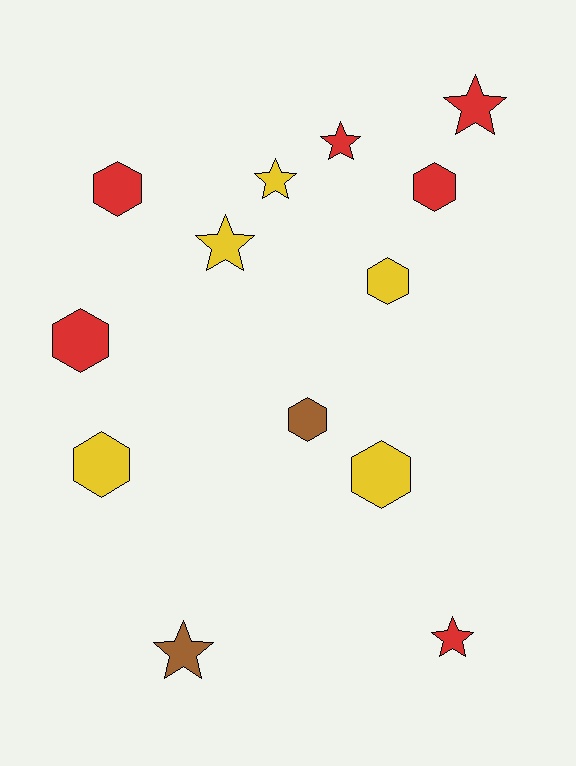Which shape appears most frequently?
Hexagon, with 7 objects.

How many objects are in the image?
There are 13 objects.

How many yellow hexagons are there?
There are 3 yellow hexagons.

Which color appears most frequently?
Red, with 6 objects.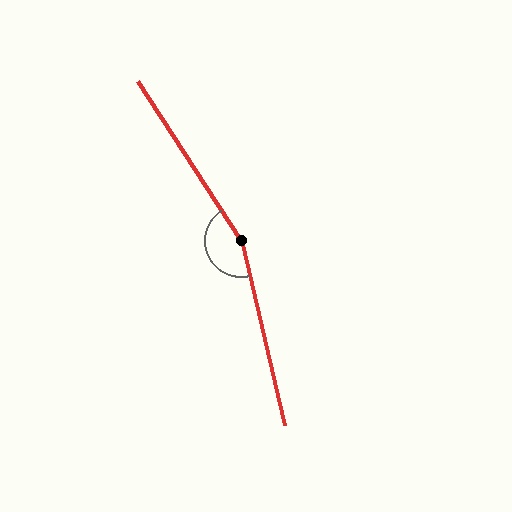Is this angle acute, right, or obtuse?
It is obtuse.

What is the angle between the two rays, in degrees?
Approximately 160 degrees.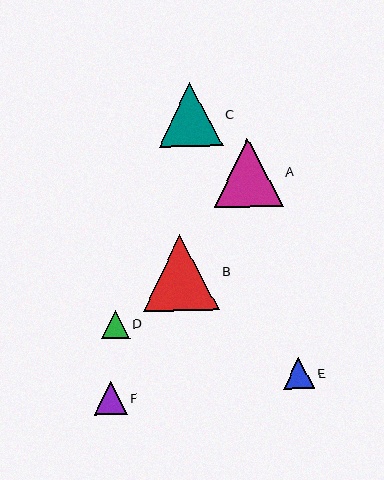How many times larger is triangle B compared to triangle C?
Triangle B is approximately 1.2 times the size of triangle C.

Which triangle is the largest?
Triangle B is the largest with a size of approximately 76 pixels.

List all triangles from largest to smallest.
From largest to smallest: B, A, C, F, E, D.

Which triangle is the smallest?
Triangle D is the smallest with a size of approximately 28 pixels.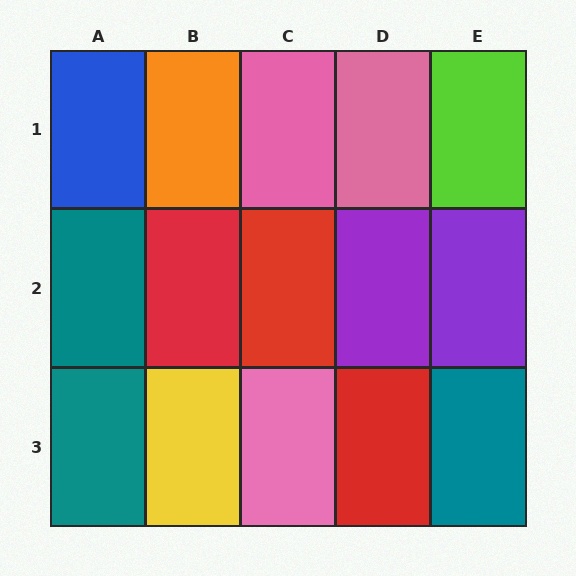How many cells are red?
3 cells are red.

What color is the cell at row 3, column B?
Yellow.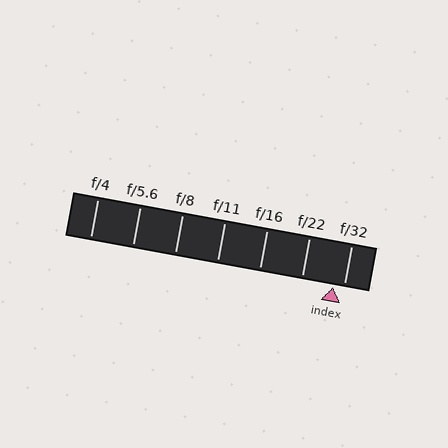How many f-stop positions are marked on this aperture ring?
There are 7 f-stop positions marked.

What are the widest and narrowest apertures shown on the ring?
The widest aperture shown is f/4 and the narrowest is f/32.